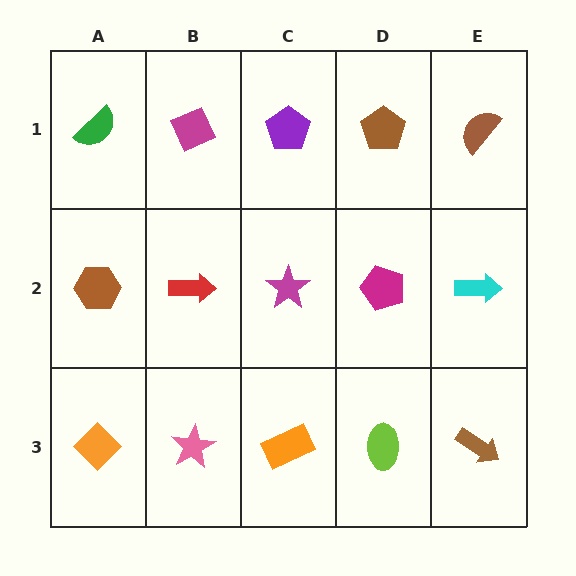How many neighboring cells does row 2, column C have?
4.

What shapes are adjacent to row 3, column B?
A red arrow (row 2, column B), an orange diamond (row 3, column A), an orange rectangle (row 3, column C).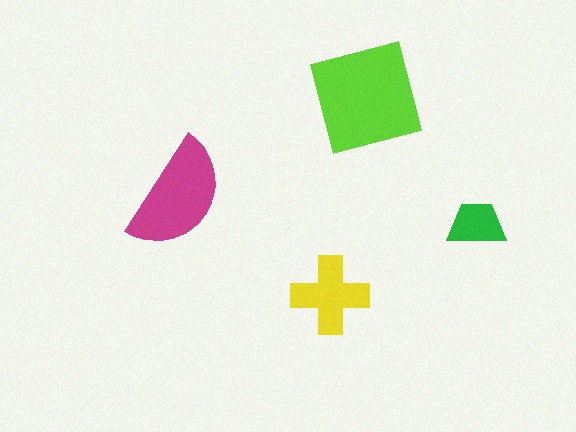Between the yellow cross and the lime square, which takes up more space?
The lime square.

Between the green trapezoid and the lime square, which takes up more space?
The lime square.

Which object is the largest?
The lime square.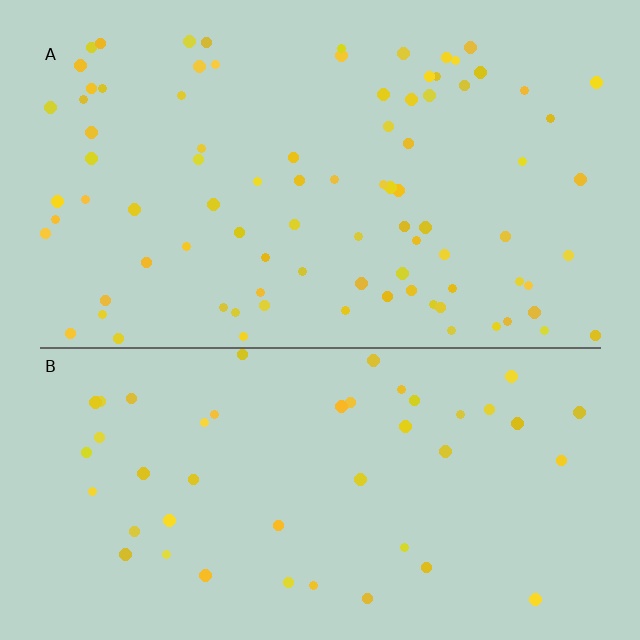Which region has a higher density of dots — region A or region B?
A (the top).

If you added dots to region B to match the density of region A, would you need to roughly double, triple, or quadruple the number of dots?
Approximately double.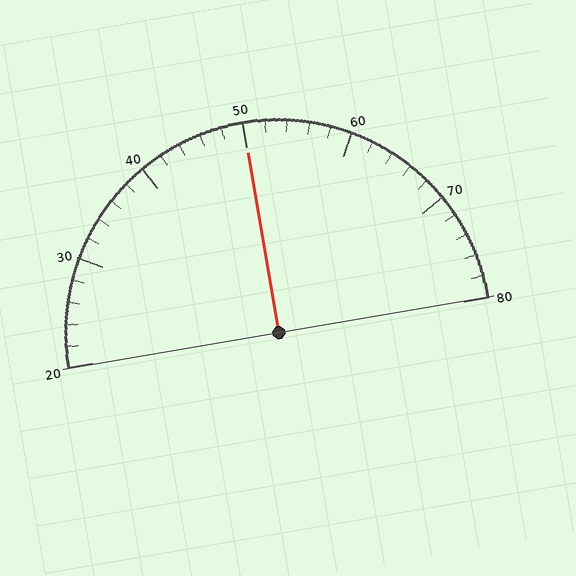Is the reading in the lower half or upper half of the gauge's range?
The reading is in the upper half of the range (20 to 80).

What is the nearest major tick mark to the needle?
The nearest major tick mark is 50.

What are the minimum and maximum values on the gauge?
The gauge ranges from 20 to 80.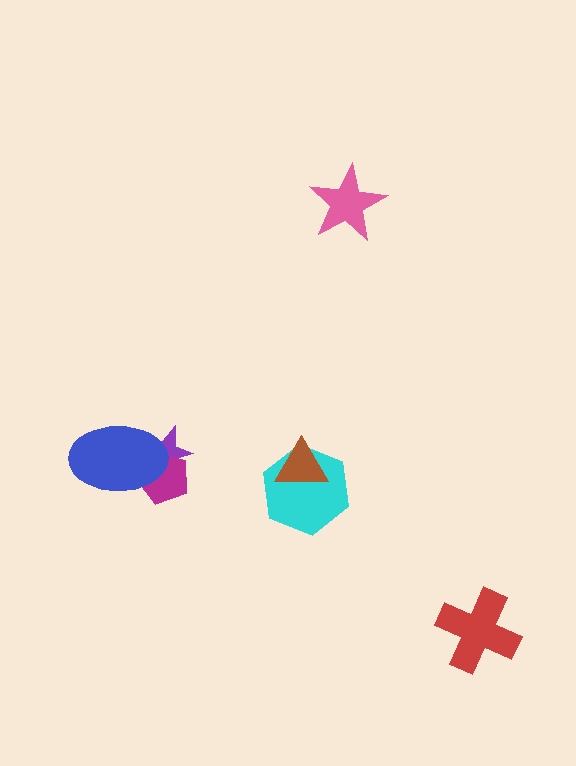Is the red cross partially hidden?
No, no other shape covers it.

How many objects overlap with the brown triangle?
1 object overlaps with the brown triangle.